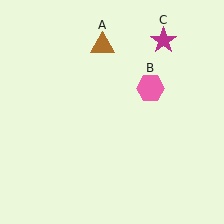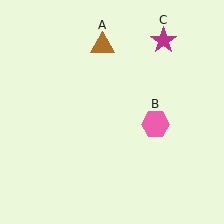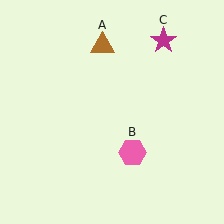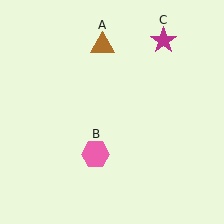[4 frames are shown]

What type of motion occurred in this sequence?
The pink hexagon (object B) rotated clockwise around the center of the scene.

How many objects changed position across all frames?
1 object changed position: pink hexagon (object B).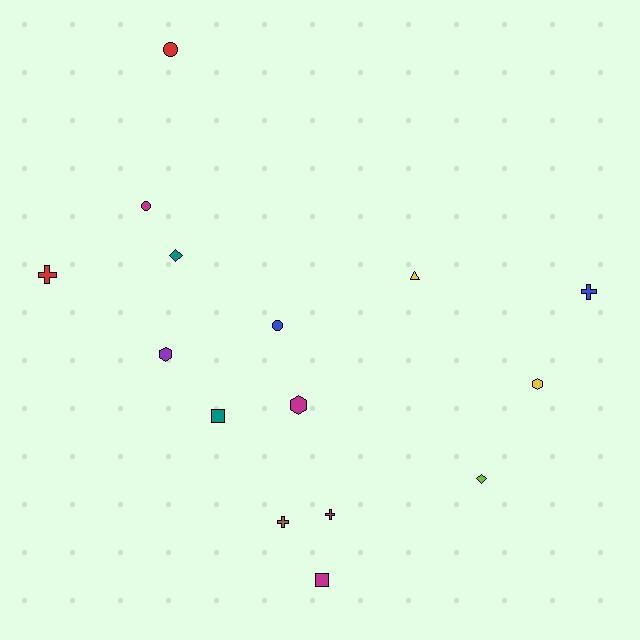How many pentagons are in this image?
There are no pentagons.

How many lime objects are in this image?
There is 1 lime object.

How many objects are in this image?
There are 15 objects.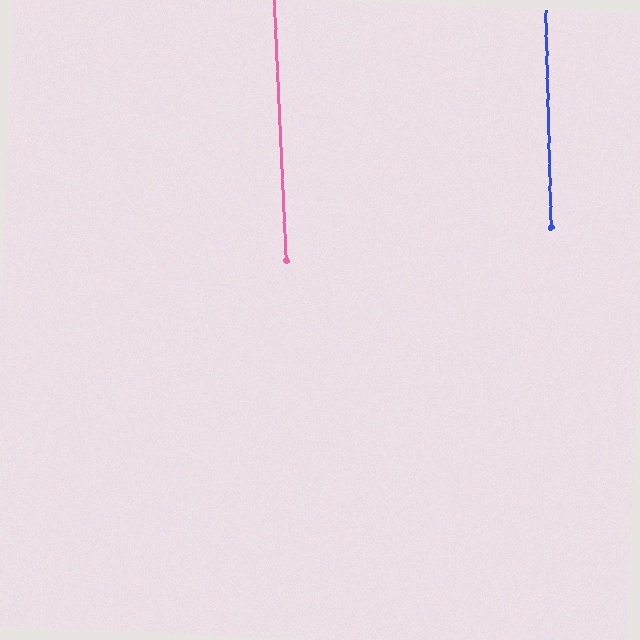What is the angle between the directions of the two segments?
Approximately 1 degree.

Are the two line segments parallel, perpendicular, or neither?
Parallel — their directions differ by only 1.2°.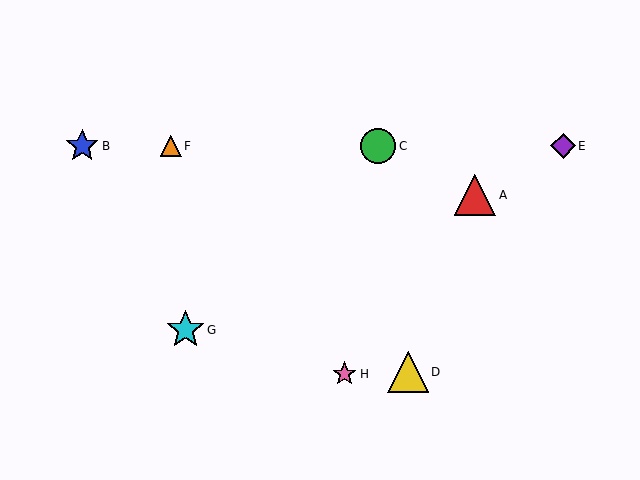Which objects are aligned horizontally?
Objects B, C, E, F are aligned horizontally.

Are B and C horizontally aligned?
Yes, both are at y≈146.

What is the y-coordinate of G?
Object G is at y≈330.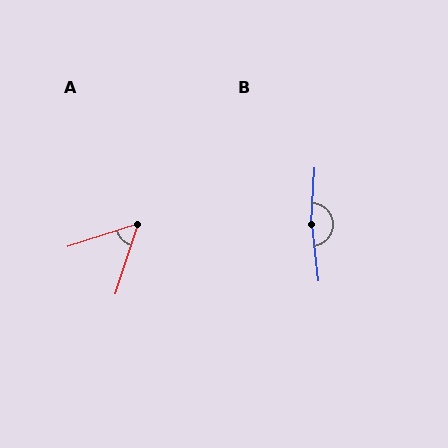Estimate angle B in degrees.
Approximately 169 degrees.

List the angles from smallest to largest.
A (54°), B (169°).